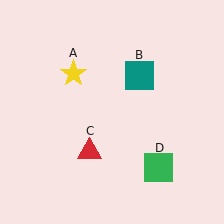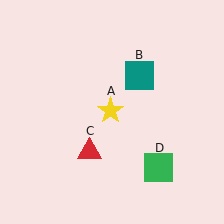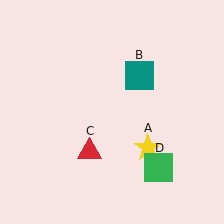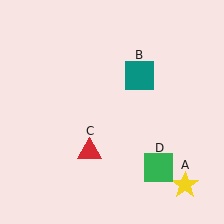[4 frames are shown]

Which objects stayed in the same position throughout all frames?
Teal square (object B) and red triangle (object C) and green square (object D) remained stationary.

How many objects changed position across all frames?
1 object changed position: yellow star (object A).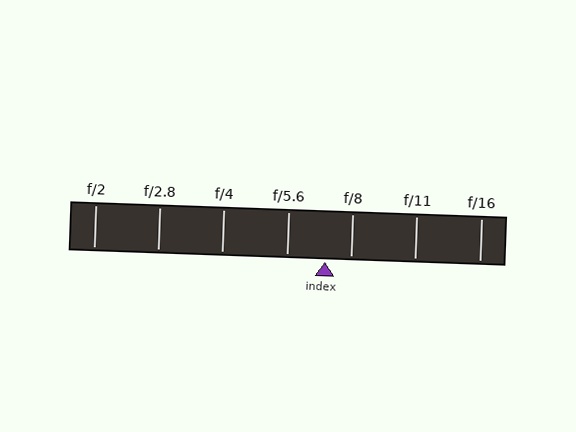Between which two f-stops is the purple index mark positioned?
The index mark is between f/5.6 and f/8.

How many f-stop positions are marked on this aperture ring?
There are 7 f-stop positions marked.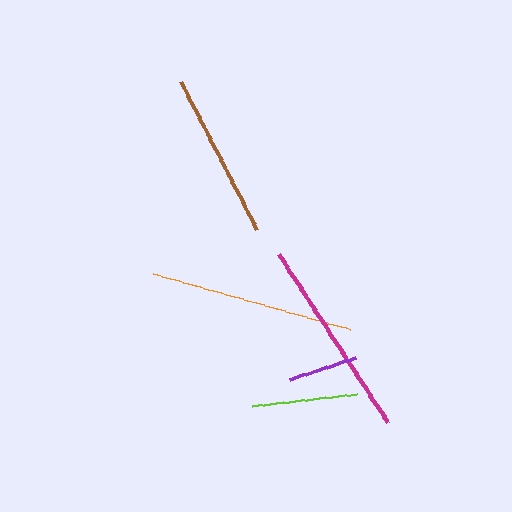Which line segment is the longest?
The orange line is the longest at approximately 204 pixels.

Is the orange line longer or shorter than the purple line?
The orange line is longer than the purple line.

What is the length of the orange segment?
The orange segment is approximately 204 pixels long.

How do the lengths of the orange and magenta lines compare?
The orange and magenta lines are approximately the same length.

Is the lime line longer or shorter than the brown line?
The brown line is longer than the lime line.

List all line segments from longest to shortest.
From longest to shortest: orange, magenta, brown, lime, purple.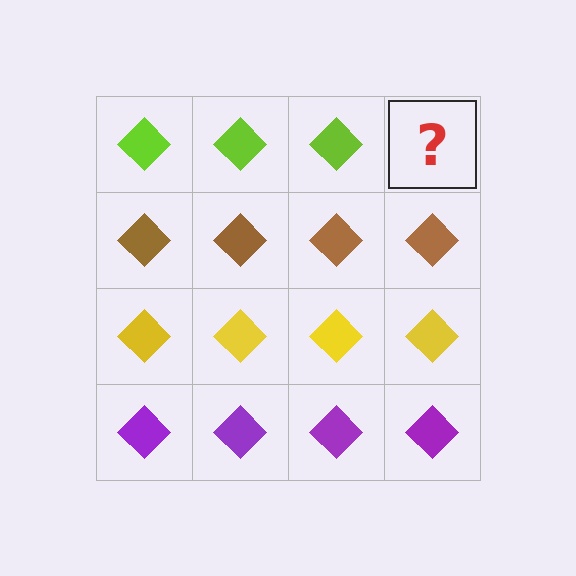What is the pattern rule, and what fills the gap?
The rule is that each row has a consistent color. The gap should be filled with a lime diamond.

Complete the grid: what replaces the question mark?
The question mark should be replaced with a lime diamond.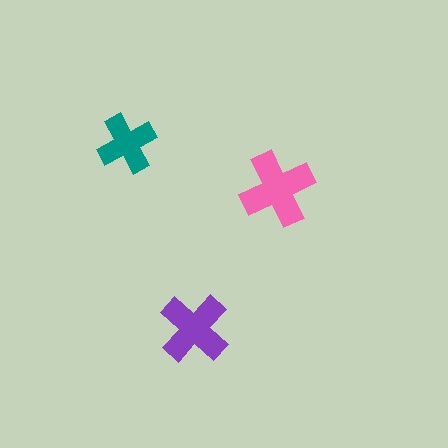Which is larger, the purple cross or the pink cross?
The pink one.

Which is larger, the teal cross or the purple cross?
The purple one.